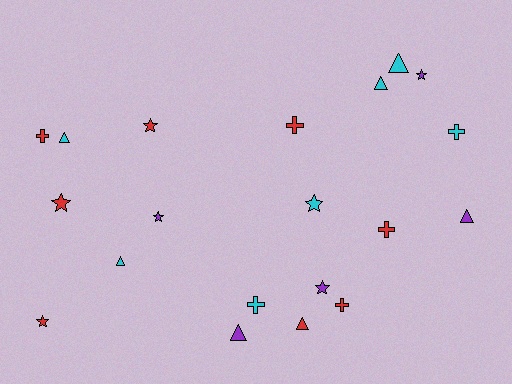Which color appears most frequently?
Red, with 8 objects.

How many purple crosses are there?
There are no purple crosses.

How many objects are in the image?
There are 20 objects.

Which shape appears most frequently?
Triangle, with 7 objects.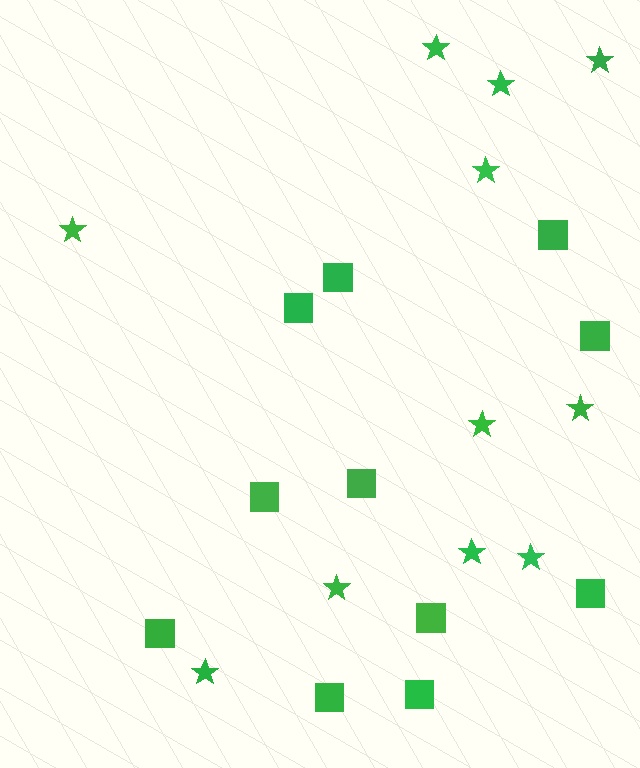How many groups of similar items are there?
There are 2 groups: one group of stars (11) and one group of squares (11).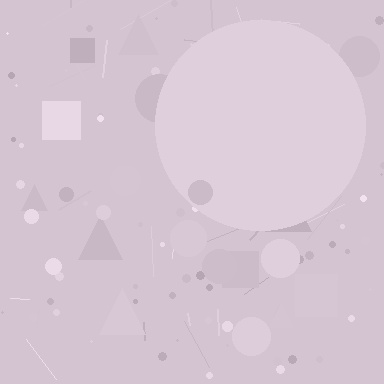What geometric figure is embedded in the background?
A circle is embedded in the background.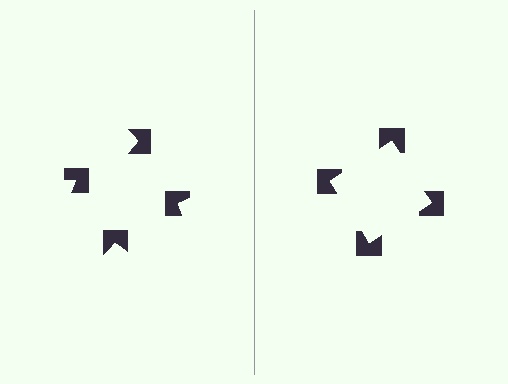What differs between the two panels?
The notched squares are positioned identically on both sides; only the wedge orientations differ. On the right they align to a square; on the left they are misaligned.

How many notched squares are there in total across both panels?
8 — 4 on each side.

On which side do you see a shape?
An illusory square appears on the right side. On the left side the wedge cuts are rotated, so no coherent shape forms.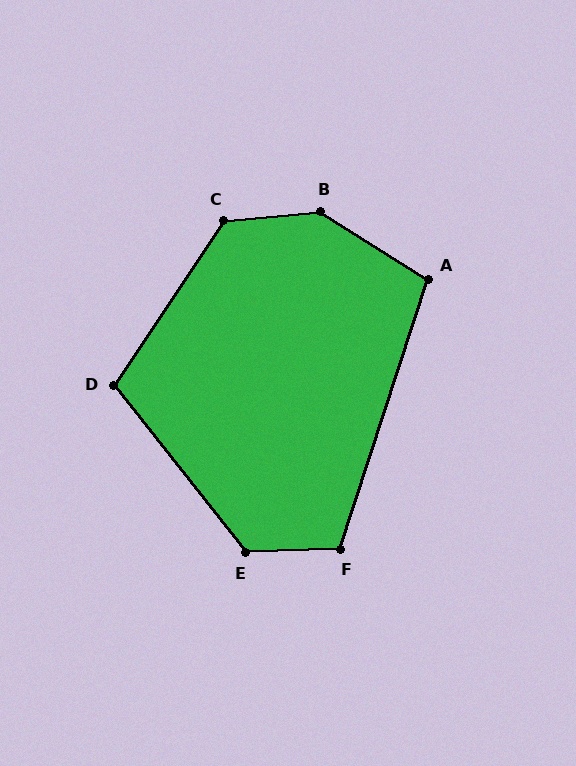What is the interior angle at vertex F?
Approximately 110 degrees (obtuse).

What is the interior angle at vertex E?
Approximately 127 degrees (obtuse).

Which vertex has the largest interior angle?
B, at approximately 143 degrees.